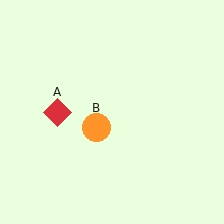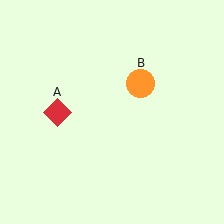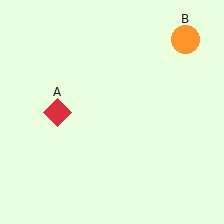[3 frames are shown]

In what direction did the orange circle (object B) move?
The orange circle (object B) moved up and to the right.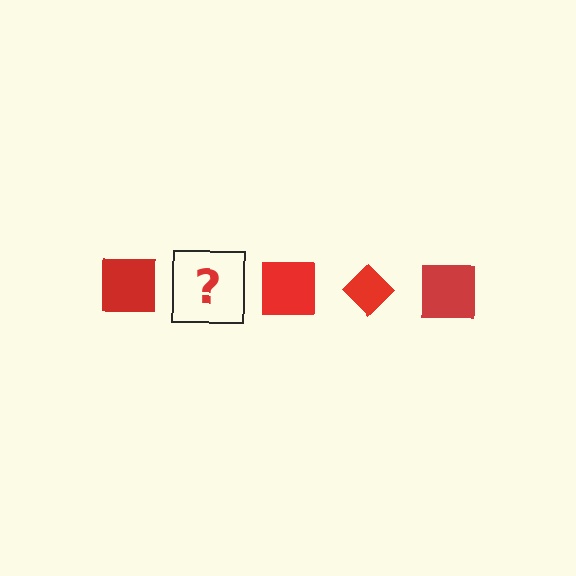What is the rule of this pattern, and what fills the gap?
The rule is that the pattern cycles through square, diamond shapes in red. The gap should be filled with a red diamond.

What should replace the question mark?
The question mark should be replaced with a red diamond.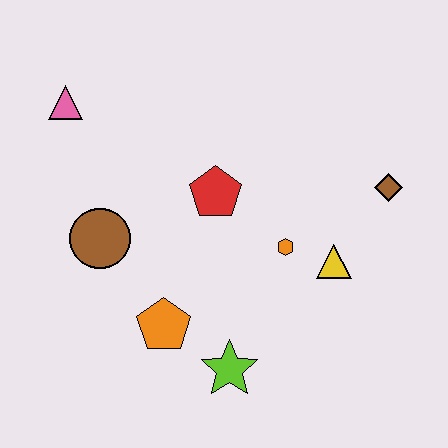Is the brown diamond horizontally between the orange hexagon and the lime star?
No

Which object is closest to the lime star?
The orange pentagon is closest to the lime star.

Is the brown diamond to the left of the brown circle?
No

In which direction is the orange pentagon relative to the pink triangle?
The orange pentagon is below the pink triangle.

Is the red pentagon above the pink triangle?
No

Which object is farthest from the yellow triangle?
The pink triangle is farthest from the yellow triangle.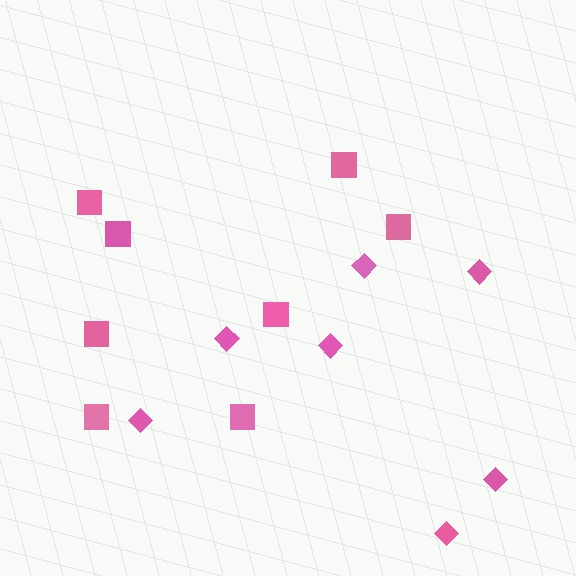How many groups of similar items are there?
There are 2 groups: one group of diamonds (7) and one group of squares (8).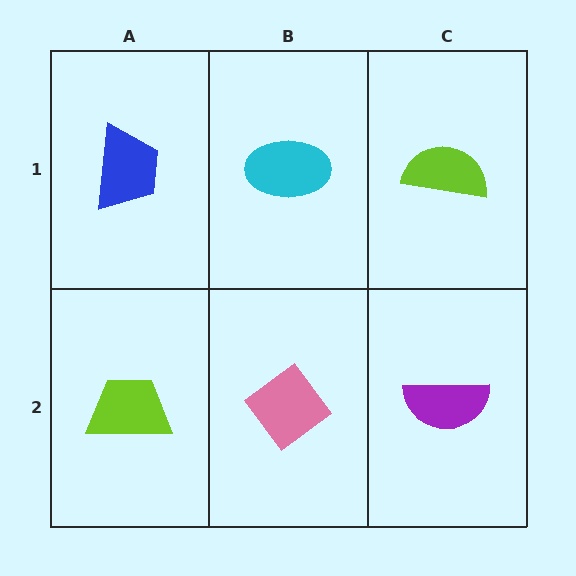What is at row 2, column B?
A pink diamond.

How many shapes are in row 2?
3 shapes.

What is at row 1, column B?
A cyan ellipse.